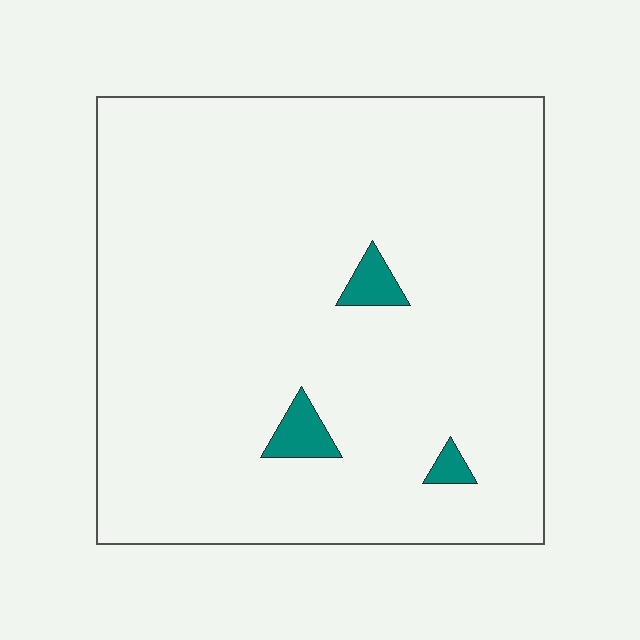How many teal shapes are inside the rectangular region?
3.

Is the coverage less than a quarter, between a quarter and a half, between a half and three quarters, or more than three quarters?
Less than a quarter.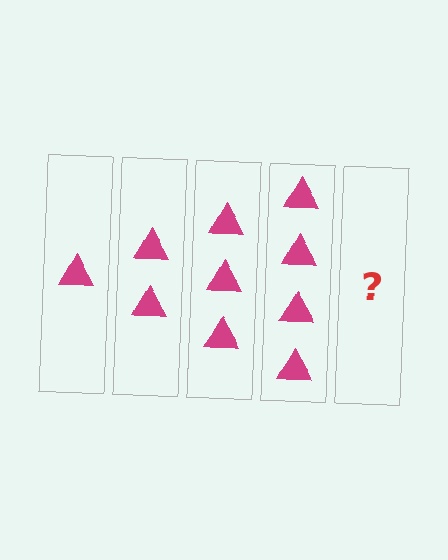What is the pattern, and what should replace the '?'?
The pattern is that each step adds one more triangle. The '?' should be 5 triangles.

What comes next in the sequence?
The next element should be 5 triangles.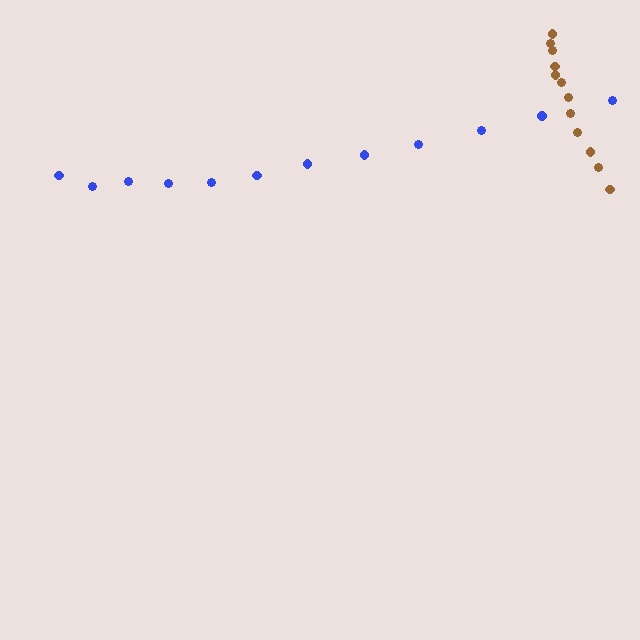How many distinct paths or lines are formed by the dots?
There are 2 distinct paths.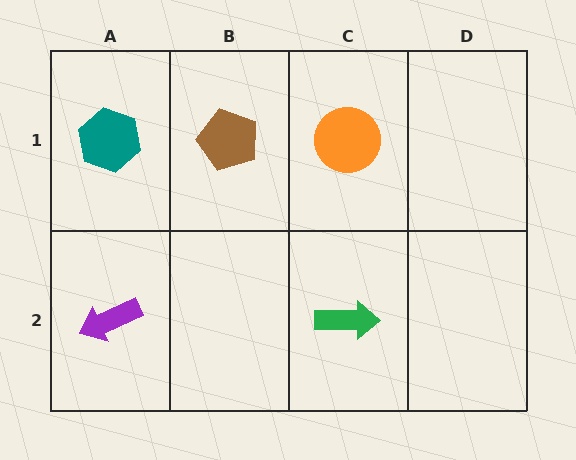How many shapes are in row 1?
3 shapes.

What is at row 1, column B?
A brown pentagon.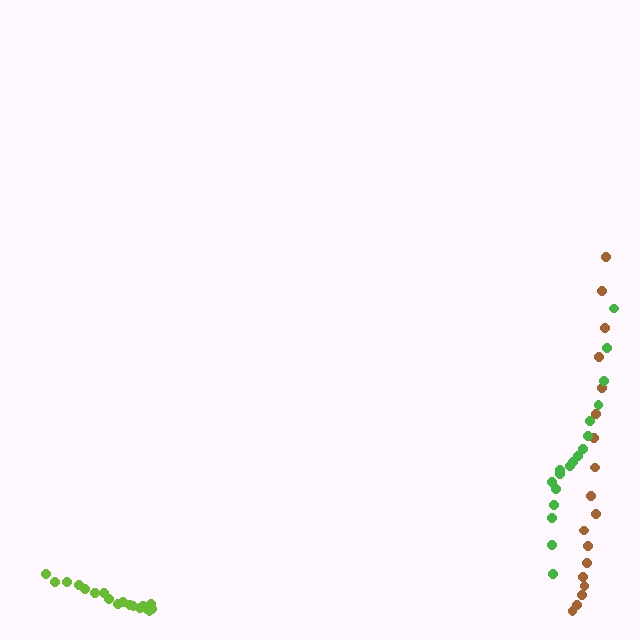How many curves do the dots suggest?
There are 3 distinct paths.